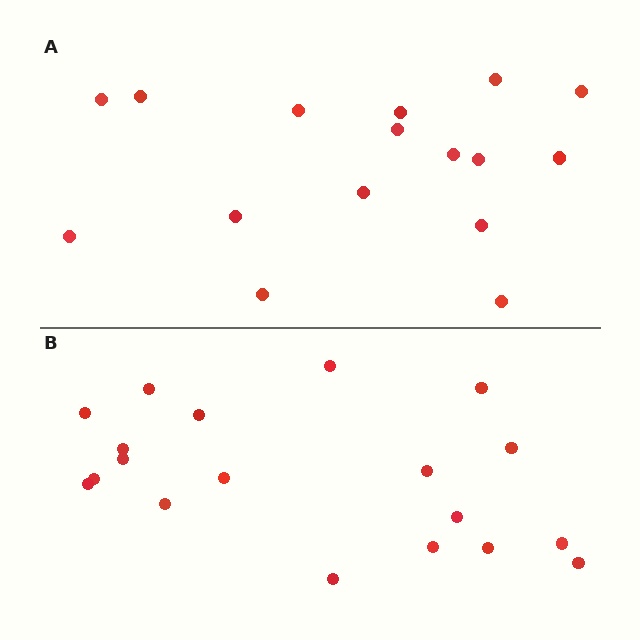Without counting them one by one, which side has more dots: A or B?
Region B (the bottom region) has more dots.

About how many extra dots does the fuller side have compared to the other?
Region B has just a few more — roughly 2 or 3 more dots than region A.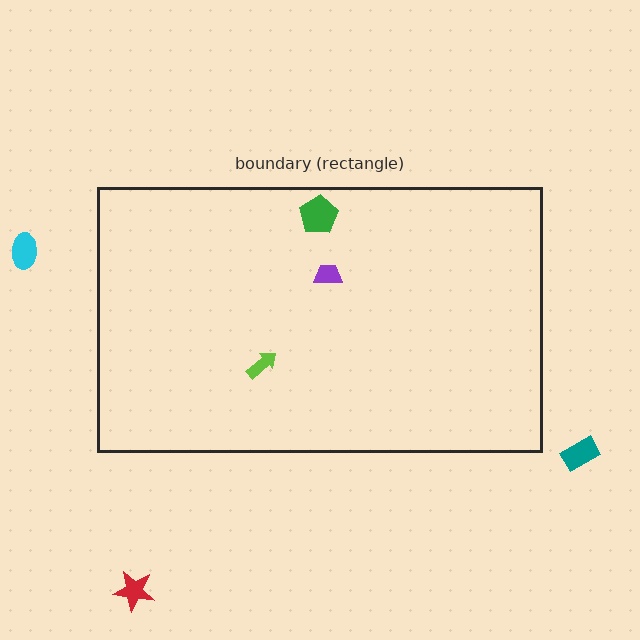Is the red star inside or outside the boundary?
Outside.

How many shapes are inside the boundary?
3 inside, 3 outside.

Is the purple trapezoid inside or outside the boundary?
Inside.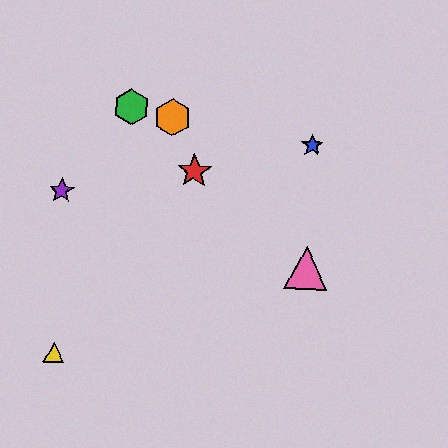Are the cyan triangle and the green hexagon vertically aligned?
No, the cyan triangle is at x≈306 and the green hexagon is at x≈131.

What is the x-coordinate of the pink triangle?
The pink triangle is at x≈306.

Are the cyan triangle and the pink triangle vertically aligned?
Yes, both are at x≈306.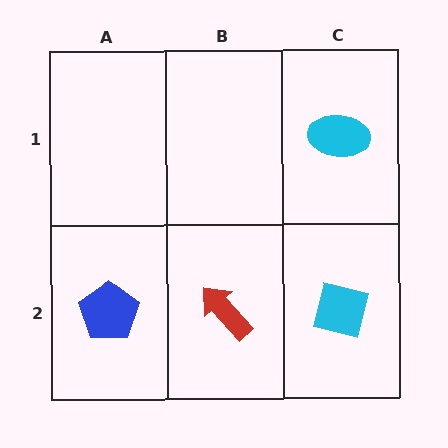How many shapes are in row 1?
1 shape.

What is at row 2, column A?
A blue pentagon.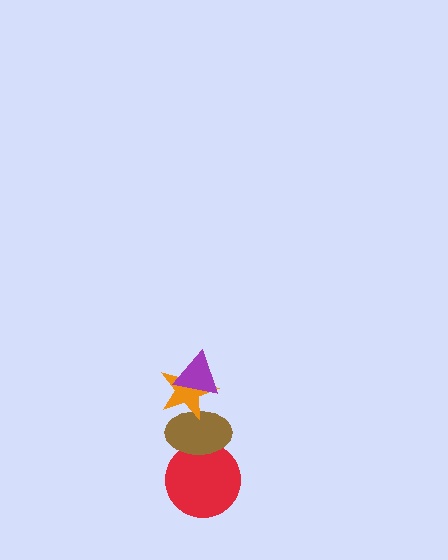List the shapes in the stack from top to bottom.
From top to bottom: the purple triangle, the orange star, the brown ellipse, the red circle.